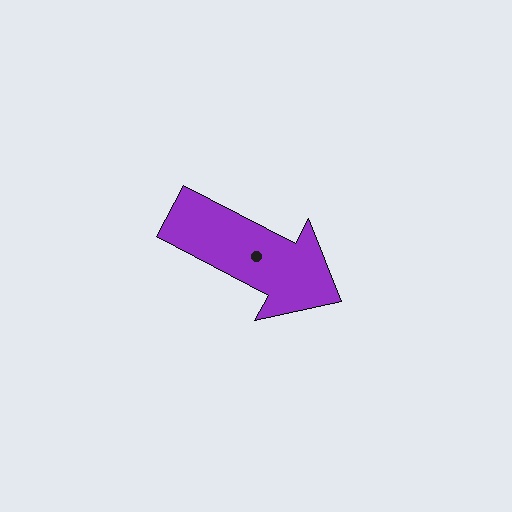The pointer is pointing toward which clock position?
Roughly 4 o'clock.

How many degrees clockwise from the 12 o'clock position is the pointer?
Approximately 118 degrees.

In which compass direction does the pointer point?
Southeast.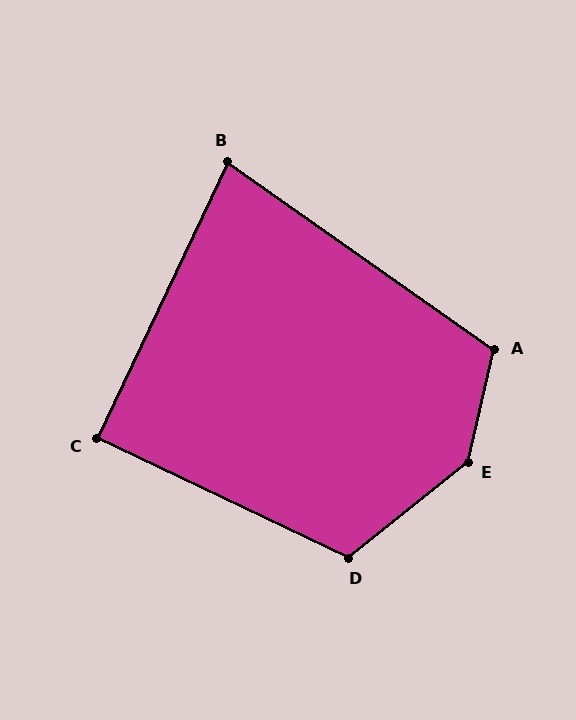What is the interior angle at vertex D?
Approximately 116 degrees (obtuse).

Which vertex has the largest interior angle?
E, at approximately 142 degrees.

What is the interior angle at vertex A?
Approximately 112 degrees (obtuse).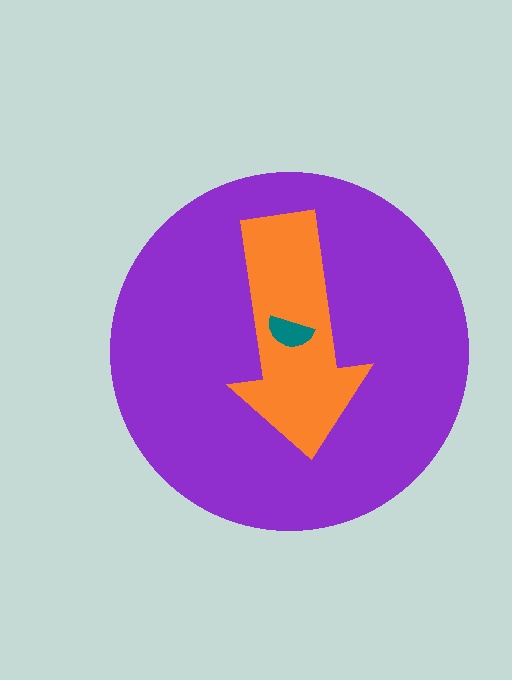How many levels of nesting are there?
3.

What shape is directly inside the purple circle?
The orange arrow.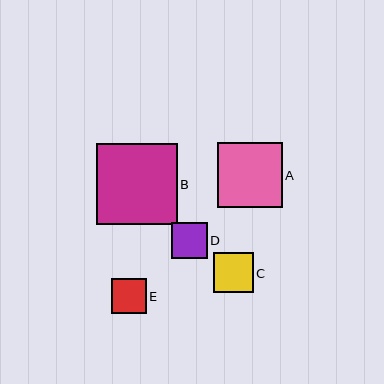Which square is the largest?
Square B is the largest with a size of approximately 80 pixels.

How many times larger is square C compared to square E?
Square C is approximately 1.1 times the size of square E.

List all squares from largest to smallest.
From largest to smallest: B, A, C, D, E.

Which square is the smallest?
Square E is the smallest with a size of approximately 35 pixels.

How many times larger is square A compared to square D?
Square A is approximately 1.8 times the size of square D.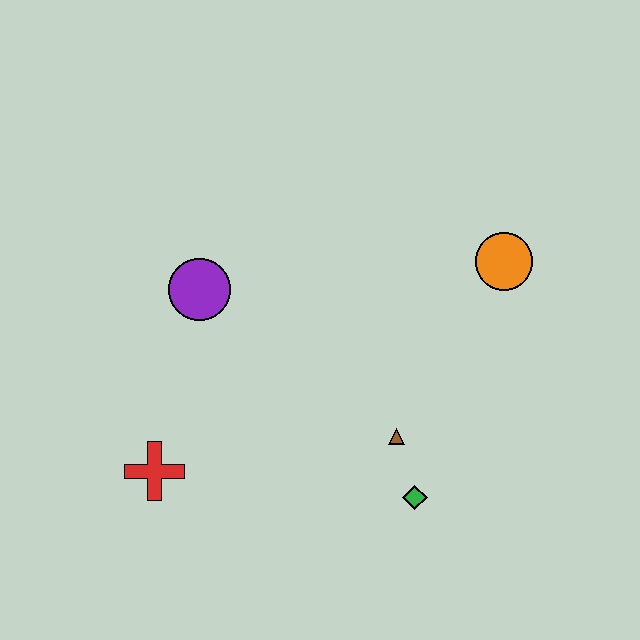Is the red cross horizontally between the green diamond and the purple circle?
No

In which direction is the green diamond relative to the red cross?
The green diamond is to the right of the red cross.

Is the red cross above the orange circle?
No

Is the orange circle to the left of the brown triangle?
No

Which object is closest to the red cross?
The purple circle is closest to the red cross.